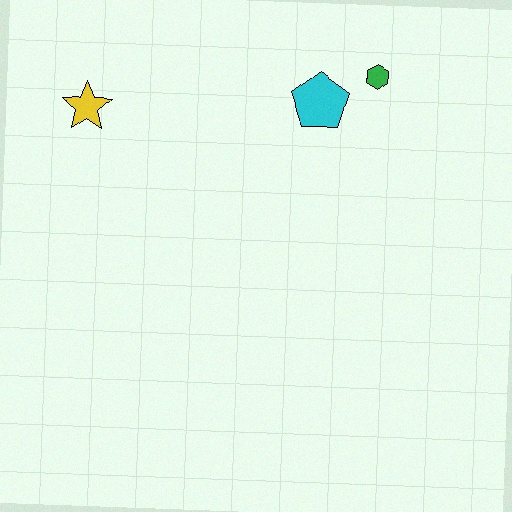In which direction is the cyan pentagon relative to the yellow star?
The cyan pentagon is to the right of the yellow star.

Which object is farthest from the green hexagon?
The yellow star is farthest from the green hexagon.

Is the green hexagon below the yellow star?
No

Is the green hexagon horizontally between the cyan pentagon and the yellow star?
No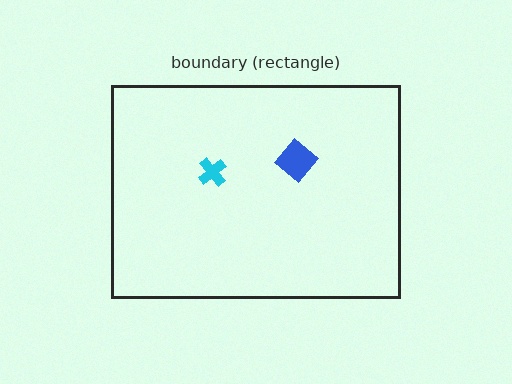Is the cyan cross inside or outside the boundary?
Inside.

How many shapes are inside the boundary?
2 inside, 0 outside.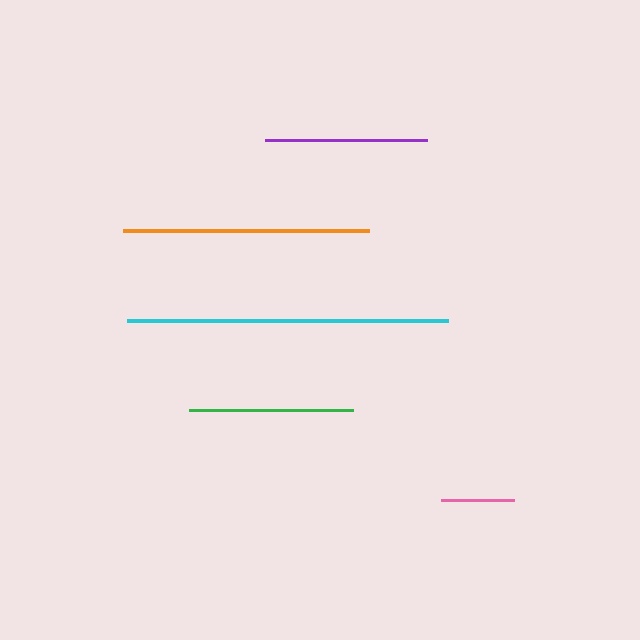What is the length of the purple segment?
The purple segment is approximately 162 pixels long.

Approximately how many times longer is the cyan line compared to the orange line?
The cyan line is approximately 1.3 times the length of the orange line.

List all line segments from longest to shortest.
From longest to shortest: cyan, orange, green, purple, pink.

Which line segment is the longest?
The cyan line is the longest at approximately 321 pixels.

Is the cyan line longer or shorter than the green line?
The cyan line is longer than the green line.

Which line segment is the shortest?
The pink line is the shortest at approximately 73 pixels.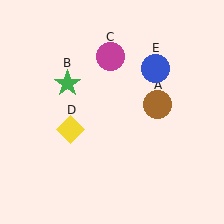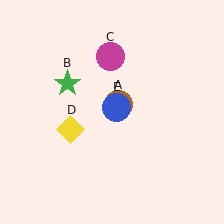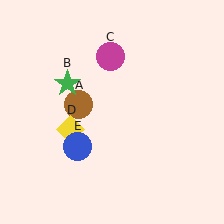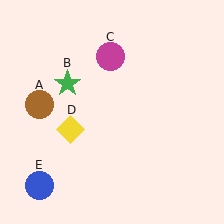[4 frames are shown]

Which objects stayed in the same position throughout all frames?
Green star (object B) and magenta circle (object C) and yellow diamond (object D) remained stationary.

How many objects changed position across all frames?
2 objects changed position: brown circle (object A), blue circle (object E).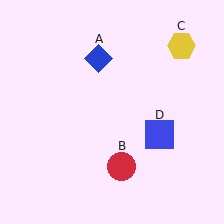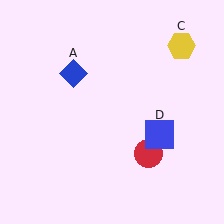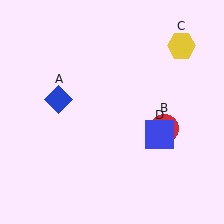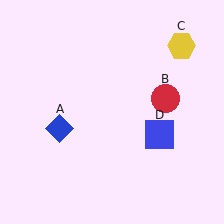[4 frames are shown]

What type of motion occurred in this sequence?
The blue diamond (object A), red circle (object B) rotated counterclockwise around the center of the scene.